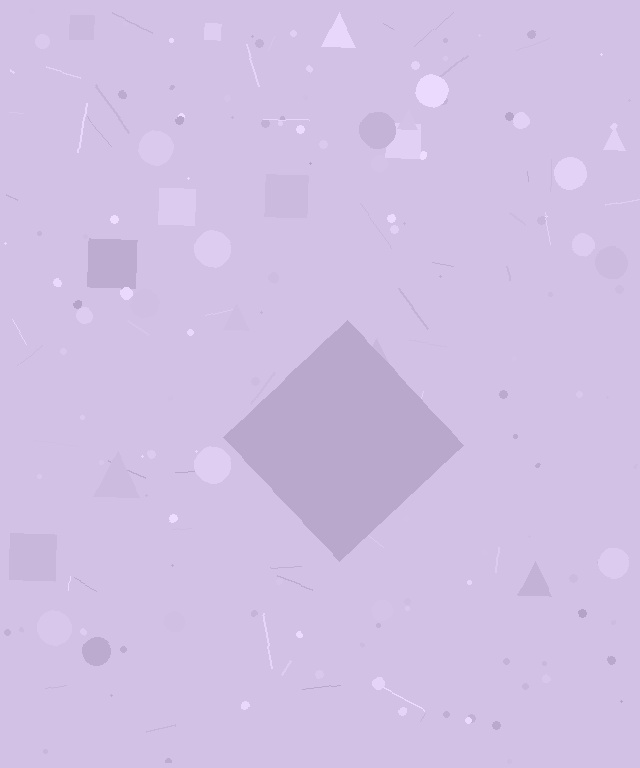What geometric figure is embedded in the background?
A diamond is embedded in the background.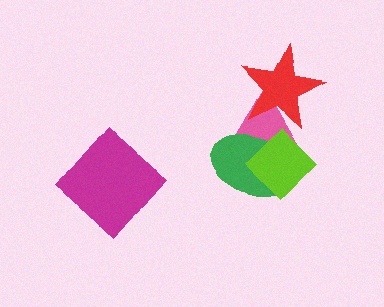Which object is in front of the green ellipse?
The lime diamond is in front of the green ellipse.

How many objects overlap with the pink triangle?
3 objects overlap with the pink triangle.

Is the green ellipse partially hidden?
Yes, it is partially covered by another shape.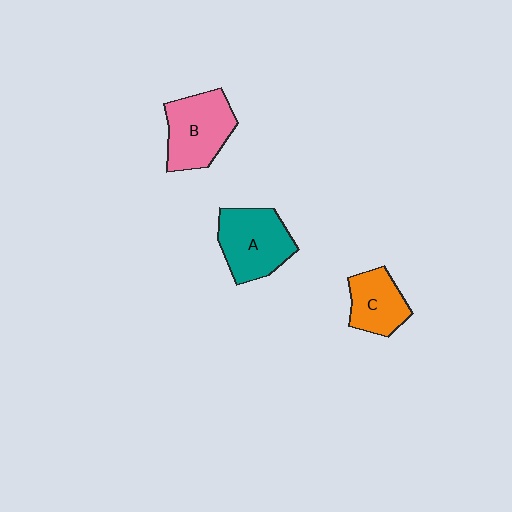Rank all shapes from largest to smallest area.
From largest to smallest: A (teal), B (pink), C (orange).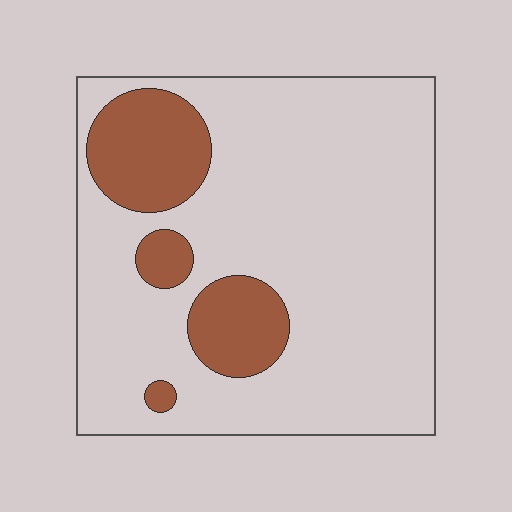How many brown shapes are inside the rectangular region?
4.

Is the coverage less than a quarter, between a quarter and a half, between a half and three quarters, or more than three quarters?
Less than a quarter.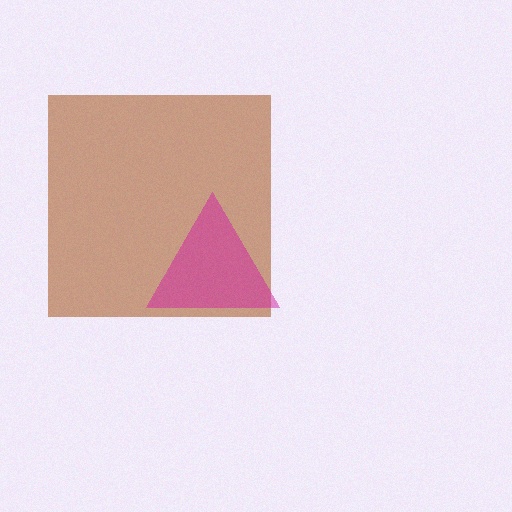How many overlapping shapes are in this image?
There are 2 overlapping shapes in the image.